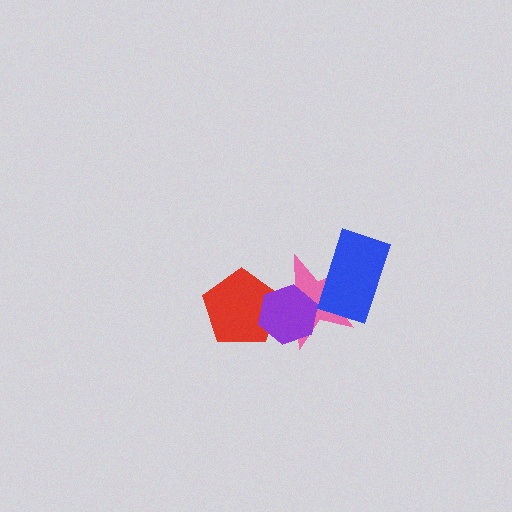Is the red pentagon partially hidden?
Yes, it is partially covered by another shape.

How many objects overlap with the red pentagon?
2 objects overlap with the red pentagon.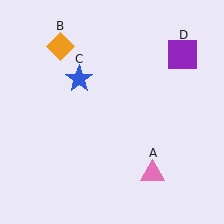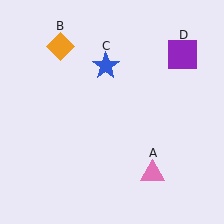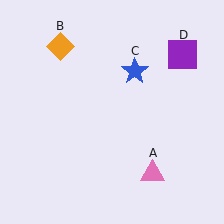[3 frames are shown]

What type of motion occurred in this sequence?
The blue star (object C) rotated clockwise around the center of the scene.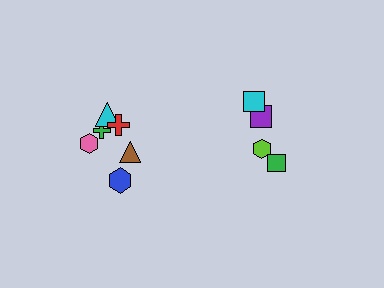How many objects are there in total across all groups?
There are 10 objects.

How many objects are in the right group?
There are 4 objects.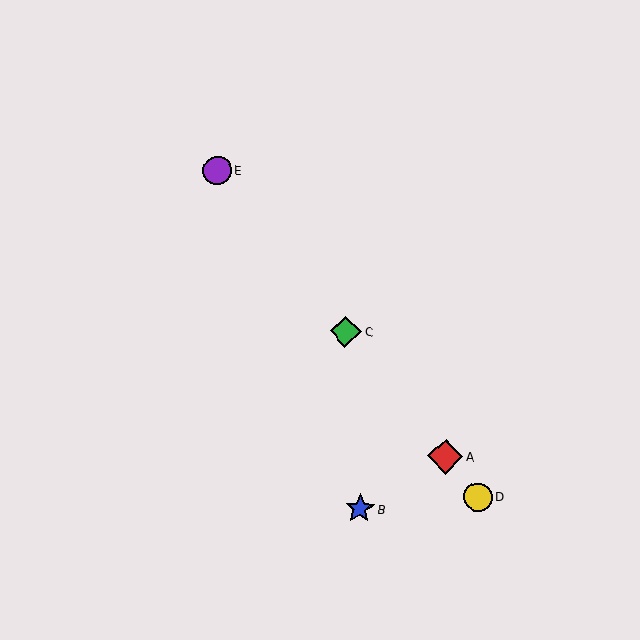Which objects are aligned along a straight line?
Objects A, C, D, E are aligned along a straight line.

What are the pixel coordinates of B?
Object B is at (360, 509).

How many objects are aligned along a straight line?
4 objects (A, C, D, E) are aligned along a straight line.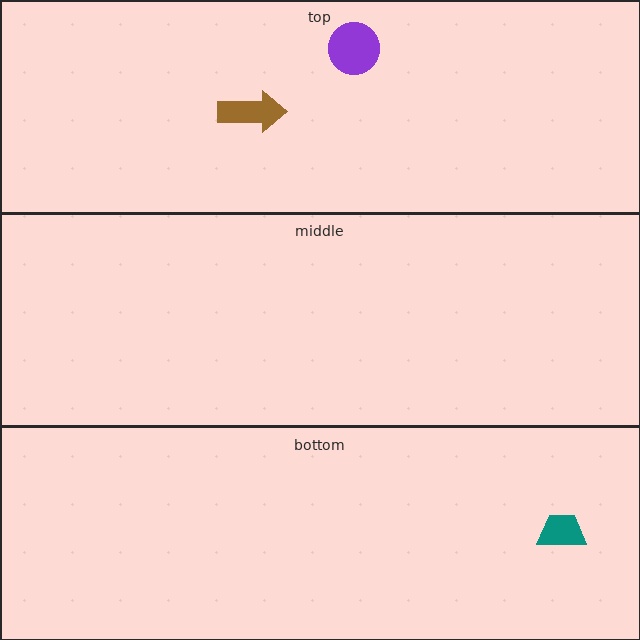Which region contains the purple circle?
The top region.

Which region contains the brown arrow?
The top region.